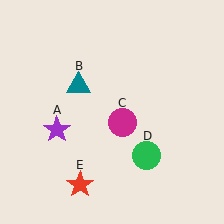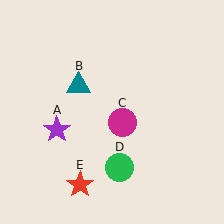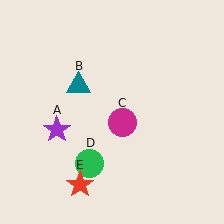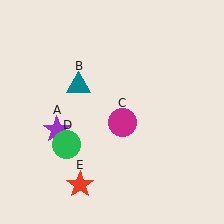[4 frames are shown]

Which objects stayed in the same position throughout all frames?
Purple star (object A) and teal triangle (object B) and magenta circle (object C) and red star (object E) remained stationary.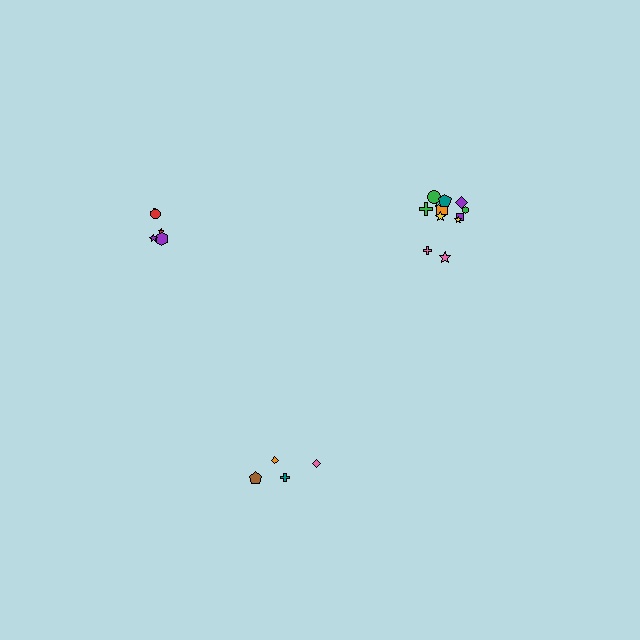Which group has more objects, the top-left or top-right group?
The top-right group.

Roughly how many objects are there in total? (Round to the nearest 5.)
Roughly 20 objects in total.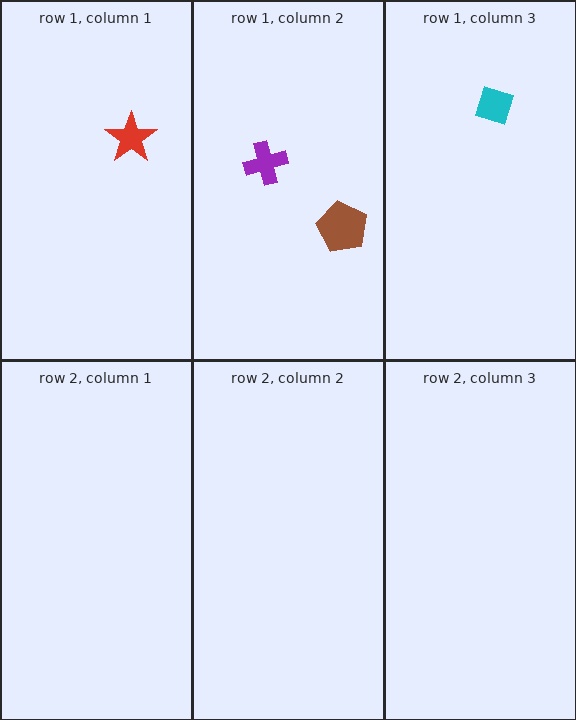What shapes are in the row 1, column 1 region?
The red star.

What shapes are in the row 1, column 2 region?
The brown pentagon, the purple cross.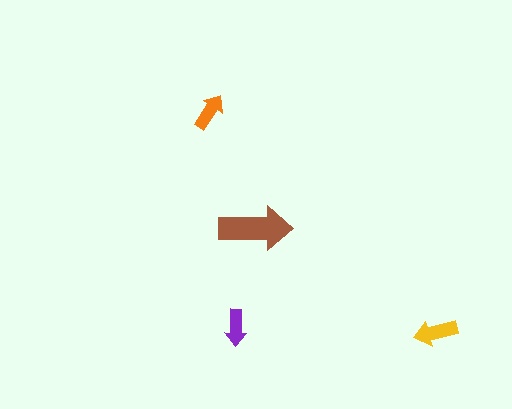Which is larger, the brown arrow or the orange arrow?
The brown one.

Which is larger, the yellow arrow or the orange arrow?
The yellow one.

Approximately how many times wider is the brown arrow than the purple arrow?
About 2 times wider.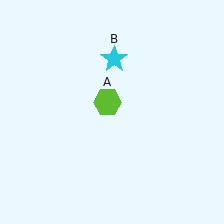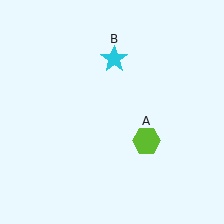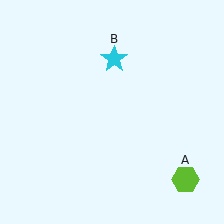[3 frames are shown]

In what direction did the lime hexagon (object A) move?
The lime hexagon (object A) moved down and to the right.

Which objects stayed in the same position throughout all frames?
Cyan star (object B) remained stationary.